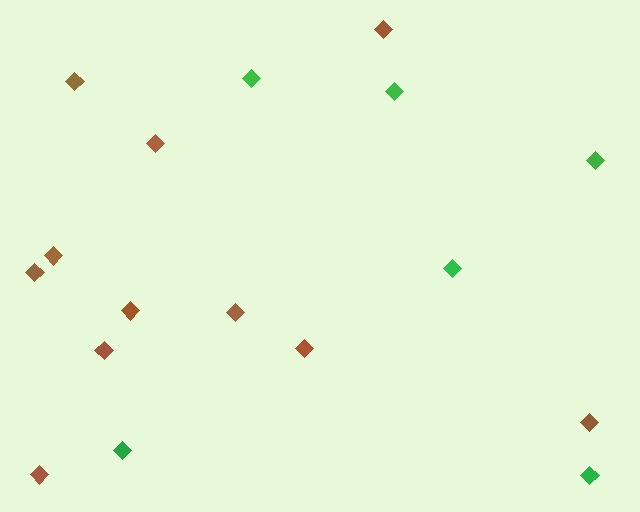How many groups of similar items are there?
There are 2 groups: one group of brown diamonds (11) and one group of green diamonds (6).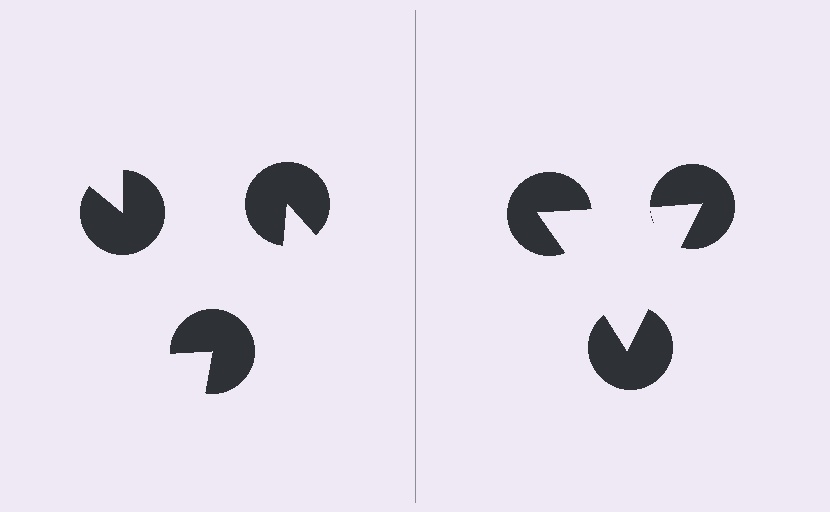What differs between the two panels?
The pac-man discs are positioned identically on both sides; only the wedge orientations differ. On the right they align to a triangle; on the left they are misaligned.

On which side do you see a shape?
An illusory triangle appears on the right side. On the left side the wedge cuts are rotated, so no coherent shape forms.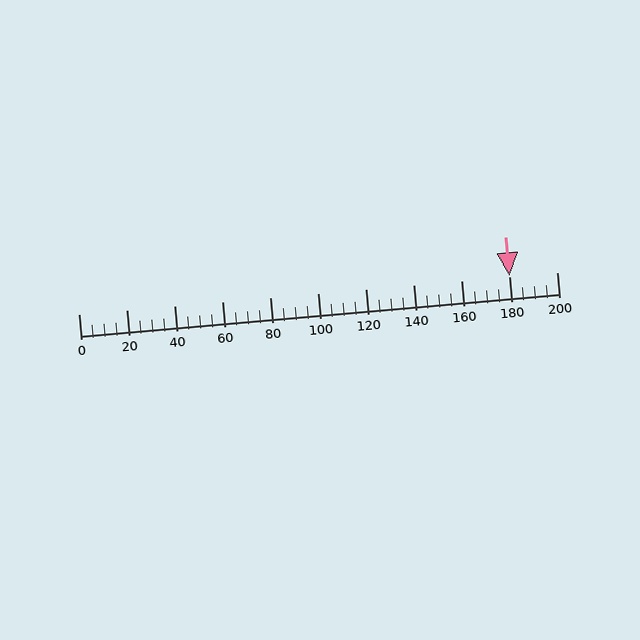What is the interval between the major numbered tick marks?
The major tick marks are spaced 20 units apart.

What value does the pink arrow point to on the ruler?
The pink arrow points to approximately 180.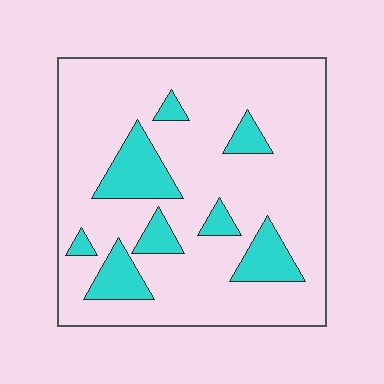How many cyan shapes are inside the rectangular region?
8.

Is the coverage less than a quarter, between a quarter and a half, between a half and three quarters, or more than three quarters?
Less than a quarter.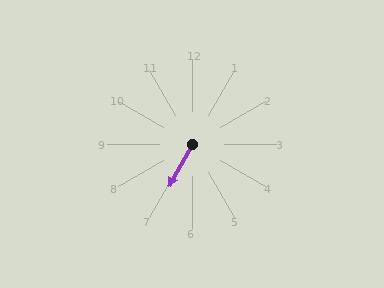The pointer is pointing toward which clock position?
Roughly 7 o'clock.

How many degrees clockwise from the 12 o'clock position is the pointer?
Approximately 209 degrees.